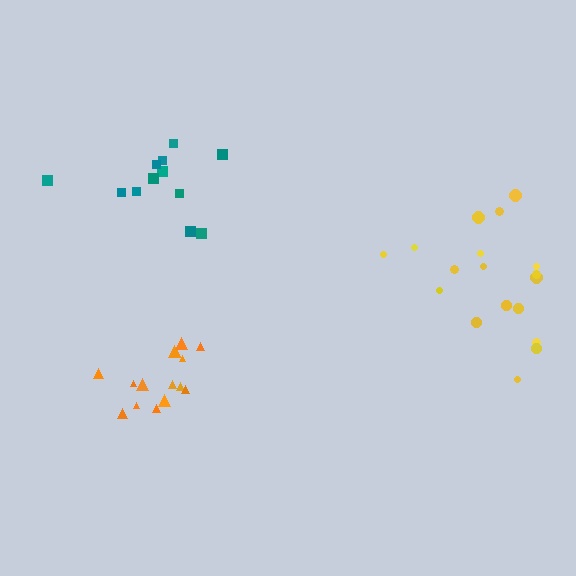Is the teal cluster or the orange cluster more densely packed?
Teal.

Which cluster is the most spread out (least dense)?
Yellow.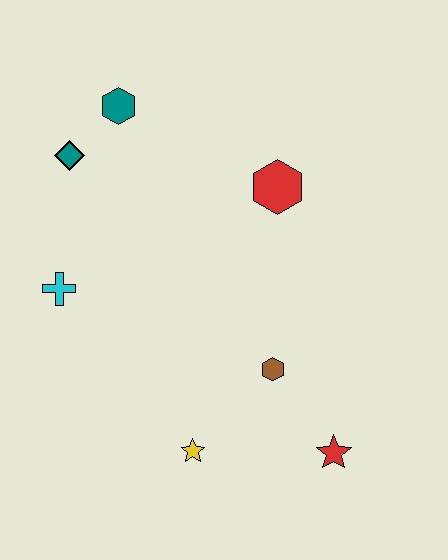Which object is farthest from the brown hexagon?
The teal hexagon is farthest from the brown hexagon.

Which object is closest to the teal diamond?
The teal hexagon is closest to the teal diamond.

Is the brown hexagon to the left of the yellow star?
No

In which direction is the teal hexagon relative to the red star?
The teal hexagon is above the red star.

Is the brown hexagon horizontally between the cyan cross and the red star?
Yes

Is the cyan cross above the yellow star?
Yes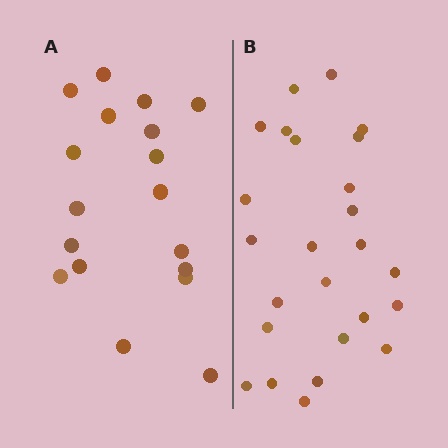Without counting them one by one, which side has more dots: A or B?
Region B (the right region) has more dots.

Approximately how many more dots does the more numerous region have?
Region B has roughly 8 or so more dots than region A.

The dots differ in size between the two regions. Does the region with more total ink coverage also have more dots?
No. Region A has more total ink coverage because its dots are larger, but region B actually contains more individual dots. Total area can be misleading — the number of items is what matters here.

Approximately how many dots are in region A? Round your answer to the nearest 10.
About 20 dots. (The exact count is 18, which rounds to 20.)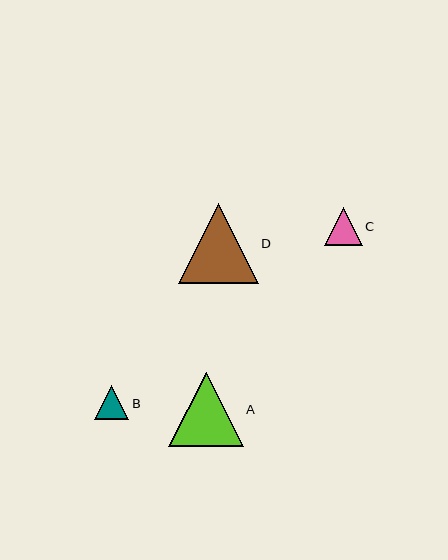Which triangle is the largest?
Triangle D is the largest with a size of approximately 80 pixels.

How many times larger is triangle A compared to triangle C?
Triangle A is approximately 1.9 times the size of triangle C.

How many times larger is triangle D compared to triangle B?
Triangle D is approximately 2.3 times the size of triangle B.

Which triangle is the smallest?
Triangle B is the smallest with a size of approximately 34 pixels.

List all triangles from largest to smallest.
From largest to smallest: D, A, C, B.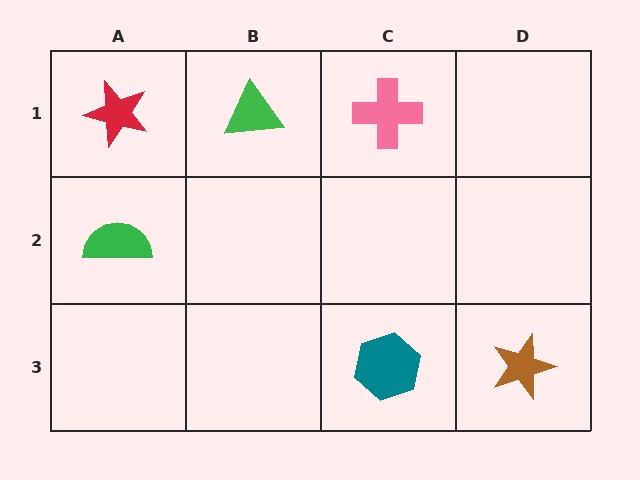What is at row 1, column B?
A green triangle.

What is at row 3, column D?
A brown star.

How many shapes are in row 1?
3 shapes.